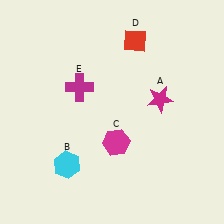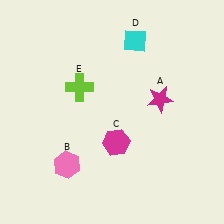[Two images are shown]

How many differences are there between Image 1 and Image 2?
There are 3 differences between the two images.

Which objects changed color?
B changed from cyan to pink. D changed from red to cyan. E changed from magenta to lime.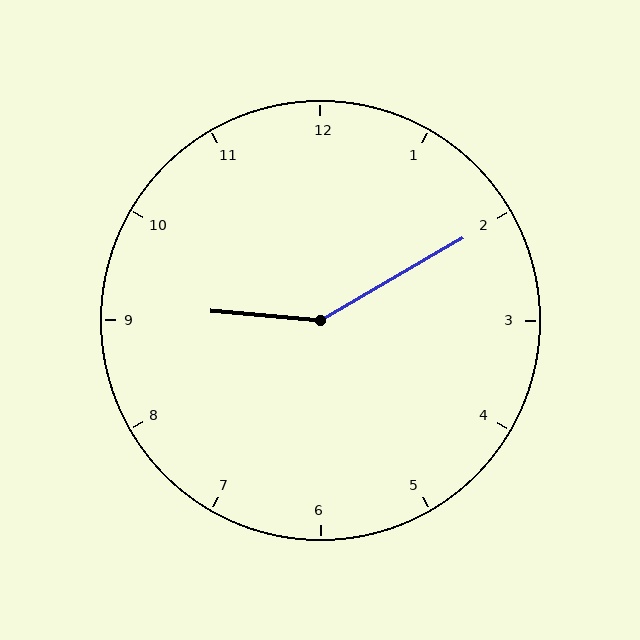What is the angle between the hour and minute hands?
Approximately 145 degrees.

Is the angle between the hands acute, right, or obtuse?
It is obtuse.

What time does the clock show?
9:10.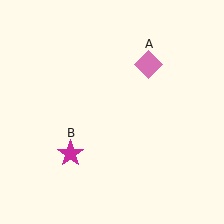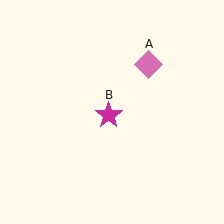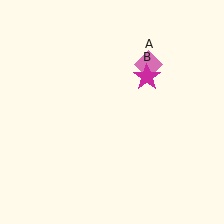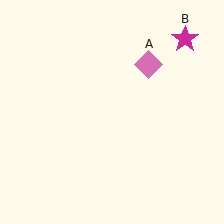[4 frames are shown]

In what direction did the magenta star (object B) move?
The magenta star (object B) moved up and to the right.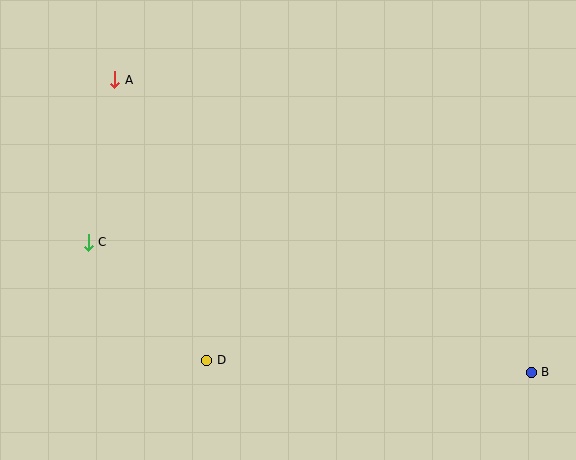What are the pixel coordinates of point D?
Point D is at (207, 360).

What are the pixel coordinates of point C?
Point C is at (88, 242).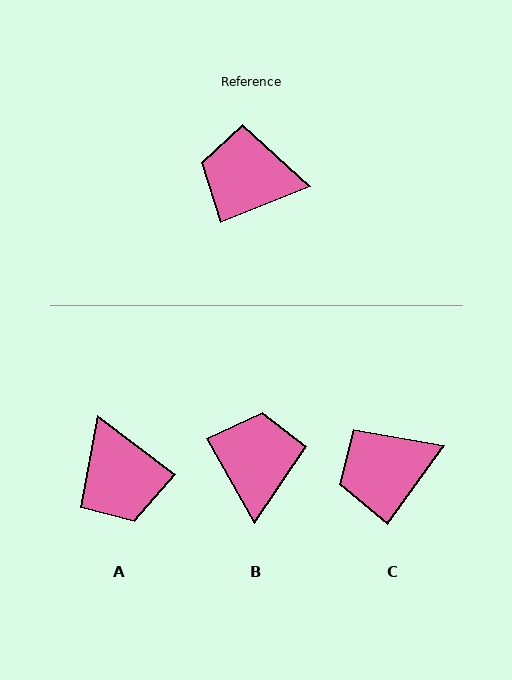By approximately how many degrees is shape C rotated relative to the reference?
Approximately 32 degrees counter-clockwise.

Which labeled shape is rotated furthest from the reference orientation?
A, about 122 degrees away.